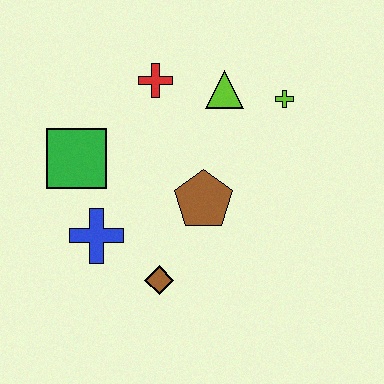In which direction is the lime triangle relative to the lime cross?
The lime triangle is to the left of the lime cross.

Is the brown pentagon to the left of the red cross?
No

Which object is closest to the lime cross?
The lime triangle is closest to the lime cross.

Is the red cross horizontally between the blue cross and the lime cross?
Yes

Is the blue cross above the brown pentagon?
No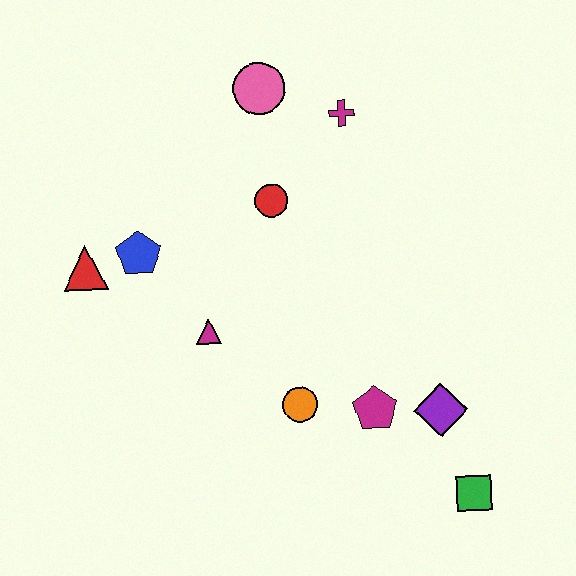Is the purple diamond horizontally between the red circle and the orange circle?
No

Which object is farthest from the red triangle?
The green square is farthest from the red triangle.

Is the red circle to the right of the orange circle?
No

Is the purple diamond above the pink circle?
No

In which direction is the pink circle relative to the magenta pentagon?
The pink circle is above the magenta pentagon.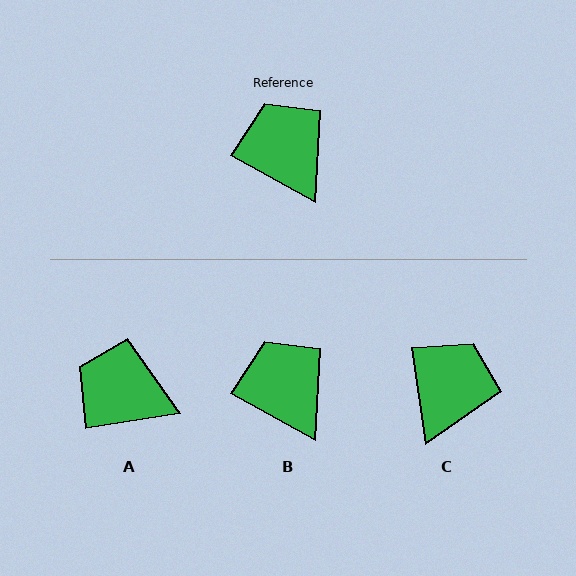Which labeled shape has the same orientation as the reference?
B.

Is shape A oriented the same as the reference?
No, it is off by about 38 degrees.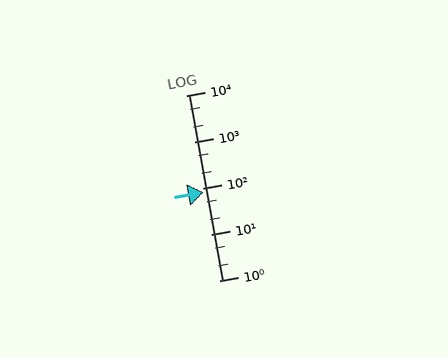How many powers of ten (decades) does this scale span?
The scale spans 4 decades, from 1 to 10000.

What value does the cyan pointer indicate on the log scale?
The pointer indicates approximately 81.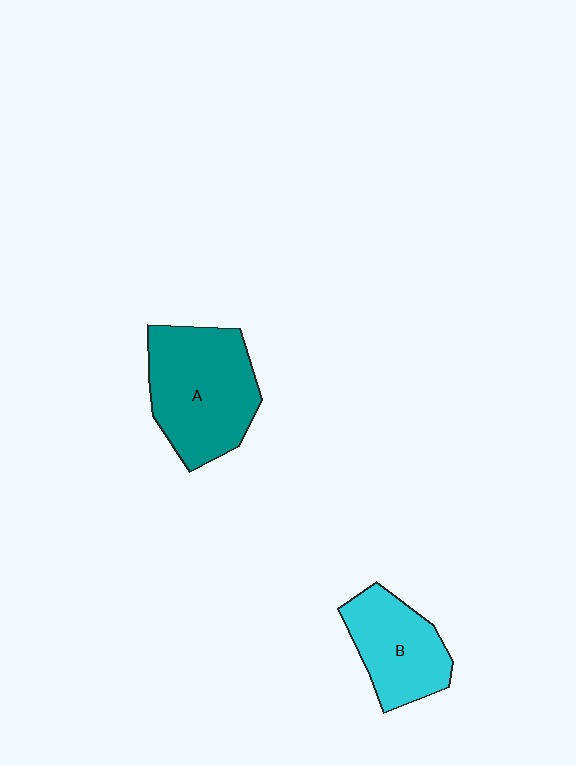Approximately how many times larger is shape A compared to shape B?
Approximately 1.4 times.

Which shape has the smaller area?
Shape B (cyan).